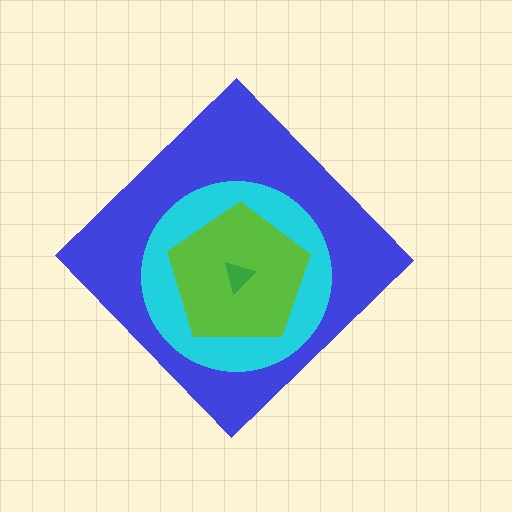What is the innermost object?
The green triangle.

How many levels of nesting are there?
4.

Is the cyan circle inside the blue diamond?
Yes.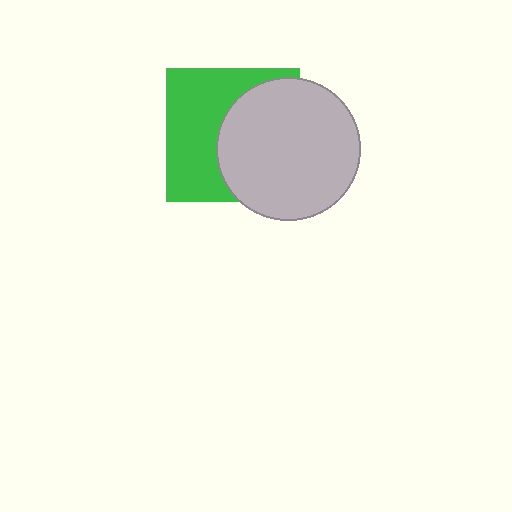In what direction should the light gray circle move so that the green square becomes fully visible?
The light gray circle should move right. That is the shortest direction to clear the overlap and leave the green square fully visible.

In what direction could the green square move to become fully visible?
The green square could move left. That would shift it out from behind the light gray circle entirely.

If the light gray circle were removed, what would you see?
You would see the complete green square.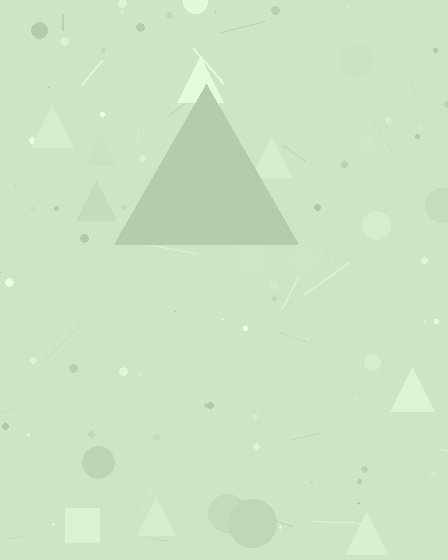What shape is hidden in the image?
A triangle is hidden in the image.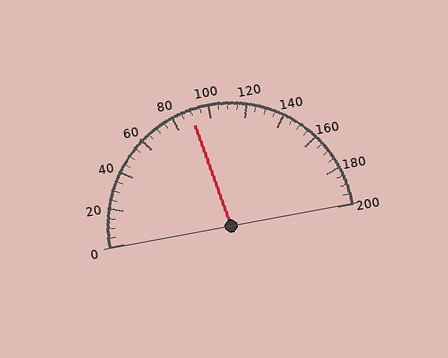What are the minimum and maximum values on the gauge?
The gauge ranges from 0 to 200.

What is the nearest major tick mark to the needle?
The nearest major tick mark is 80.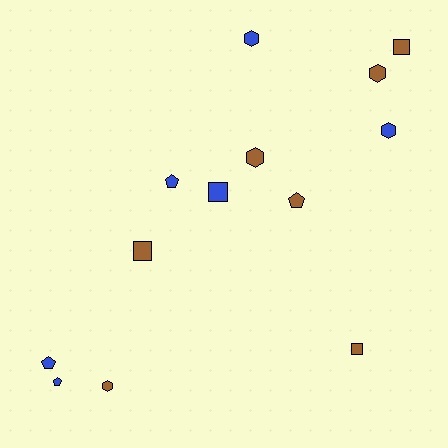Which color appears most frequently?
Brown, with 7 objects.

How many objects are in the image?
There are 13 objects.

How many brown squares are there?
There are 3 brown squares.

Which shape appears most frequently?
Hexagon, with 5 objects.